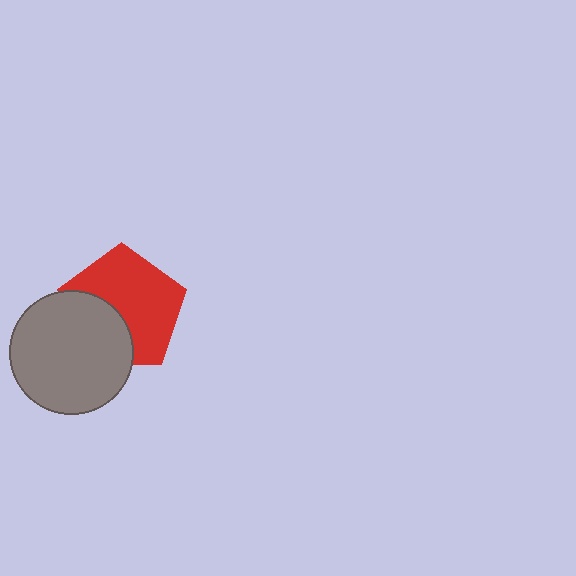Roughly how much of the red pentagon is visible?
About half of it is visible (roughly 64%).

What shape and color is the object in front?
The object in front is a gray circle.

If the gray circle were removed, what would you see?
You would see the complete red pentagon.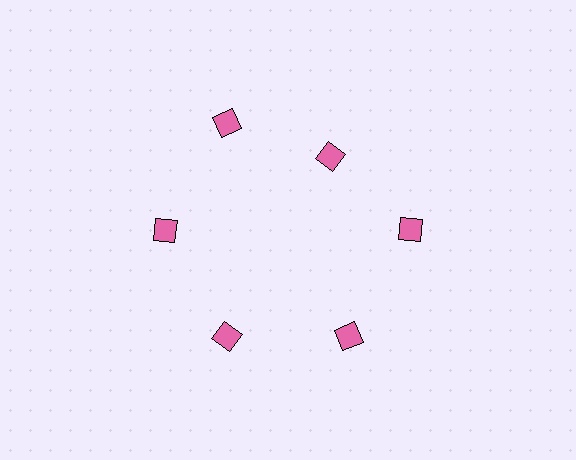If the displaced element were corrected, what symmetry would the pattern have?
It would have 6-fold rotational symmetry — the pattern would map onto itself every 60 degrees.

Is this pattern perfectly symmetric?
No. The 6 pink diamonds are arranged in a ring, but one element near the 1 o'clock position is pulled inward toward the center, breaking the 6-fold rotational symmetry.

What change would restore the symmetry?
The symmetry would be restored by moving it outward, back onto the ring so that all 6 diamonds sit at equal angles and equal distance from the center.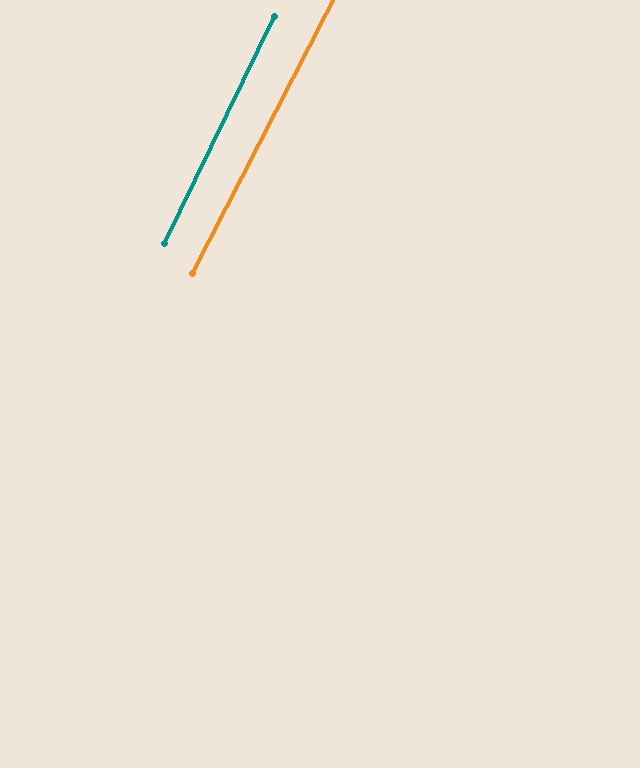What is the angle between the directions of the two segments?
Approximately 1 degree.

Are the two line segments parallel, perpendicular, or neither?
Parallel — their directions differ by only 1.4°.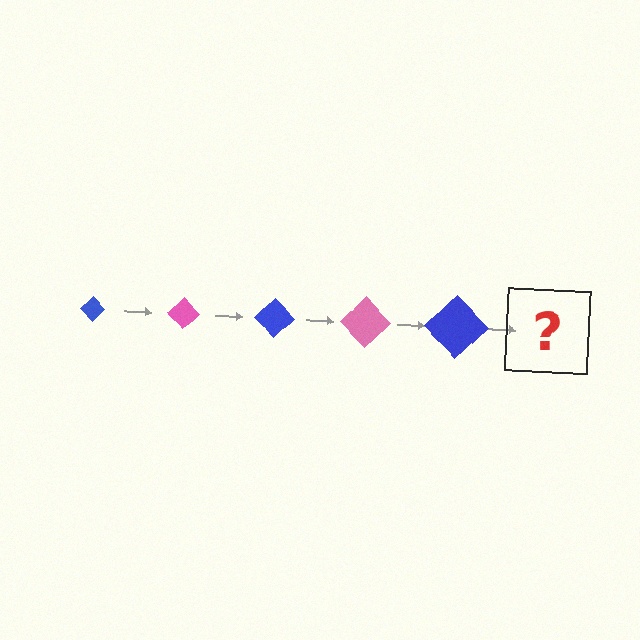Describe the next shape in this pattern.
It should be a pink diamond, larger than the previous one.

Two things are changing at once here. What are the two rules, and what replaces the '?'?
The two rules are that the diamond grows larger each step and the color cycles through blue and pink. The '?' should be a pink diamond, larger than the previous one.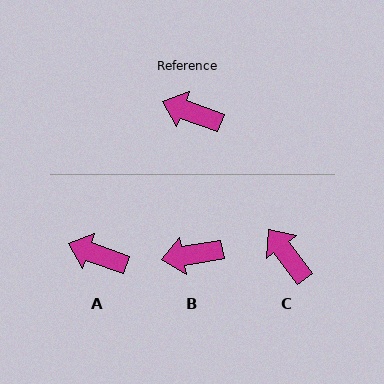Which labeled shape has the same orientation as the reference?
A.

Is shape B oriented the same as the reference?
No, it is off by about 30 degrees.